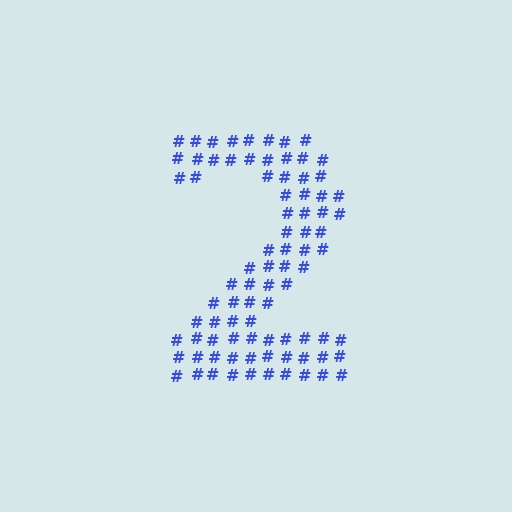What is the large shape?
The large shape is the digit 2.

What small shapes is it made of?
It is made of small hash symbols.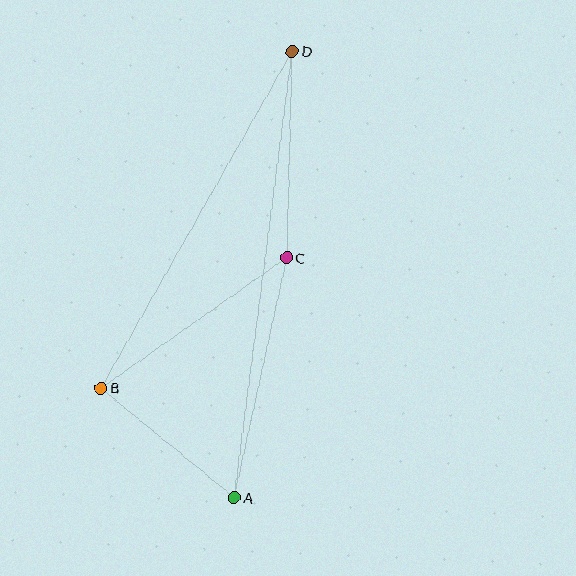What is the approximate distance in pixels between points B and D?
The distance between B and D is approximately 388 pixels.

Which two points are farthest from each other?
Points A and D are farthest from each other.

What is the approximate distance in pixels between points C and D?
The distance between C and D is approximately 207 pixels.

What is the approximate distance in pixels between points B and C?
The distance between B and C is approximately 227 pixels.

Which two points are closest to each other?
Points A and B are closest to each other.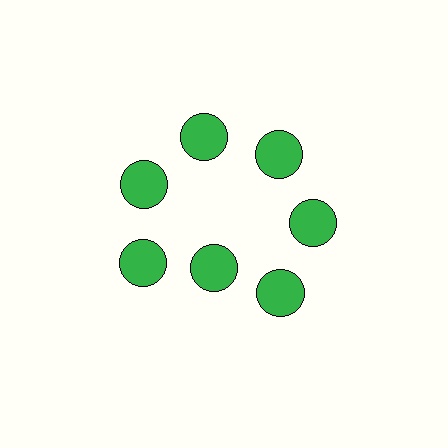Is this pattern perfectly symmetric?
No. The 7 green circles are arranged in a ring, but one element near the 6 o'clock position is pulled inward toward the center, breaking the 7-fold rotational symmetry.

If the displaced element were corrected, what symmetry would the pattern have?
It would have 7-fold rotational symmetry — the pattern would map onto itself every 51 degrees.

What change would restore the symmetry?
The symmetry would be restored by moving it outward, back onto the ring so that all 7 circles sit at equal angles and equal distance from the center.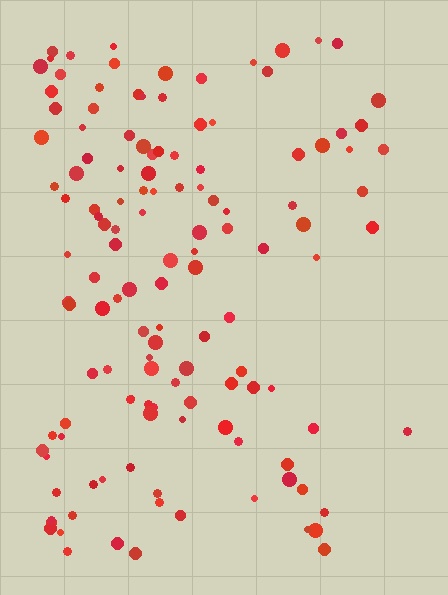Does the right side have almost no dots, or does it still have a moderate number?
Still a moderate number, just noticeably fewer than the left.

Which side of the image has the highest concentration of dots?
The left.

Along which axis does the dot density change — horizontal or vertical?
Horizontal.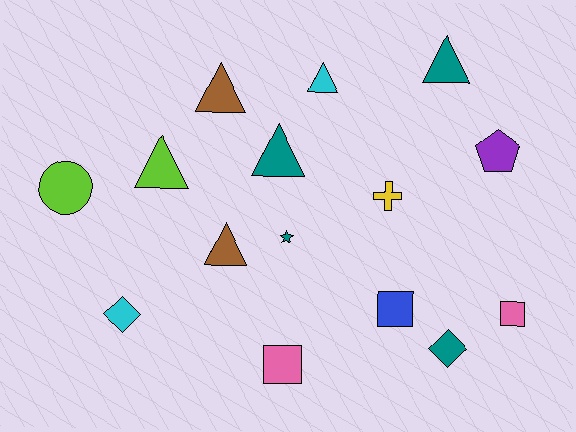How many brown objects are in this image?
There are 2 brown objects.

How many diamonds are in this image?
There are 2 diamonds.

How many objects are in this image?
There are 15 objects.